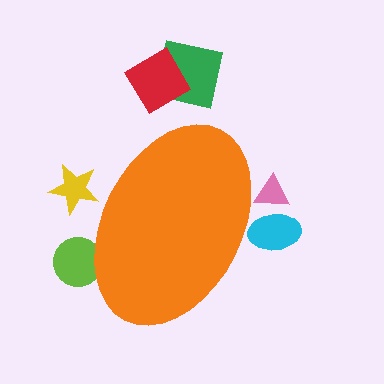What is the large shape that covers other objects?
An orange ellipse.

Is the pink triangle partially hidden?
Yes, the pink triangle is partially hidden behind the orange ellipse.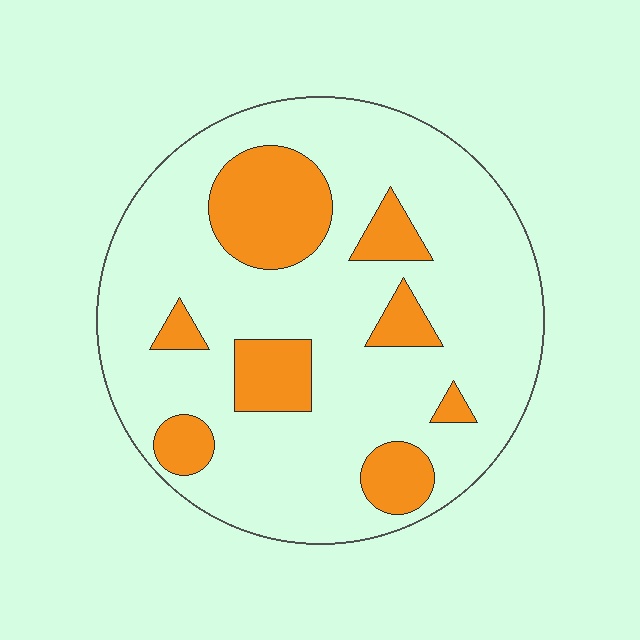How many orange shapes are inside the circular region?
8.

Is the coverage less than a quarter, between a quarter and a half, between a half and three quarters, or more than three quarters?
Less than a quarter.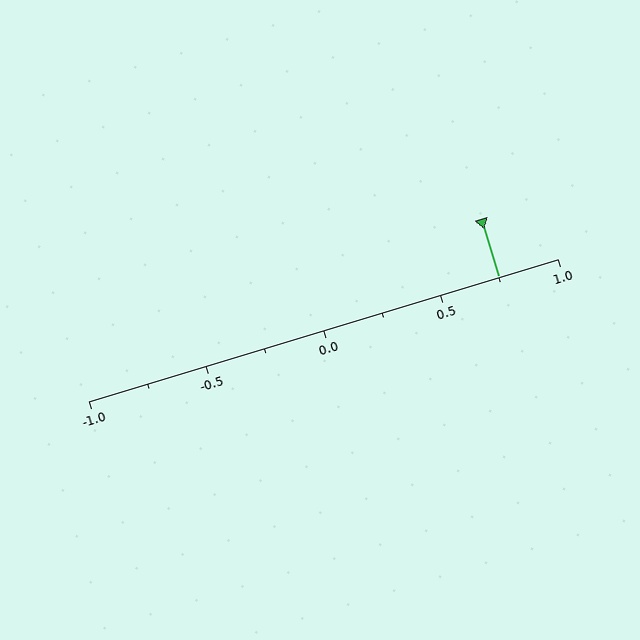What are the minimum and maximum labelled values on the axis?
The axis runs from -1.0 to 1.0.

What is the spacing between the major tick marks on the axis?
The major ticks are spaced 0.5 apart.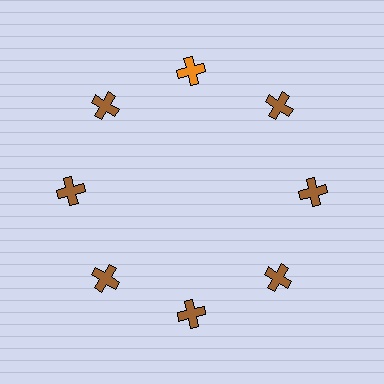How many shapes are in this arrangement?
There are 8 shapes arranged in a ring pattern.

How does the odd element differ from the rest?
It has a different color: orange instead of brown.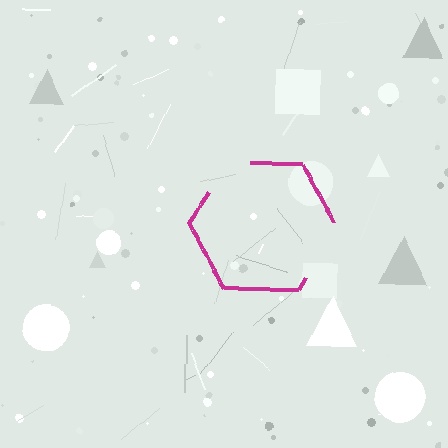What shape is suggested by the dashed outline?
The dashed outline suggests a hexagon.